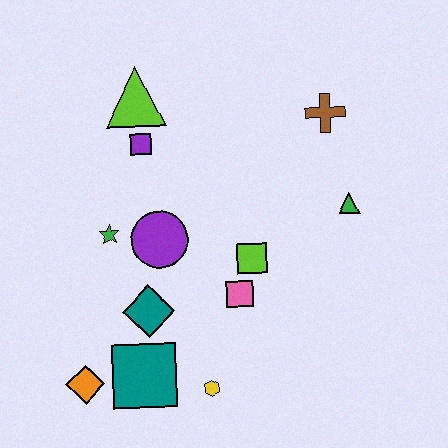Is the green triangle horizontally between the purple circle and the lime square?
No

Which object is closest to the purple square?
The lime triangle is closest to the purple square.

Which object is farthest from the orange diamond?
The brown cross is farthest from the orange diamond.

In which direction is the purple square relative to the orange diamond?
The purple square is above the orange diamond.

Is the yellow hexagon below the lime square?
Yes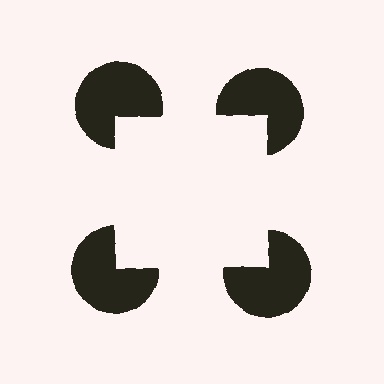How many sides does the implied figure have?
4 sides.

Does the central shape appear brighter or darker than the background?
It typically appears slightly brighter than the background, even though no actual brightness change is drawn.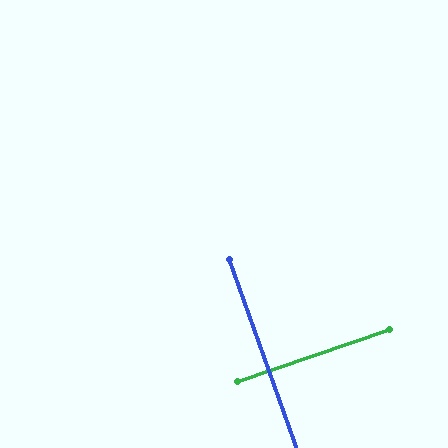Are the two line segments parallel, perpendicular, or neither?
Perpendicular — they meet at approximately 89°.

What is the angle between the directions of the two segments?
Approximately 89 degrees.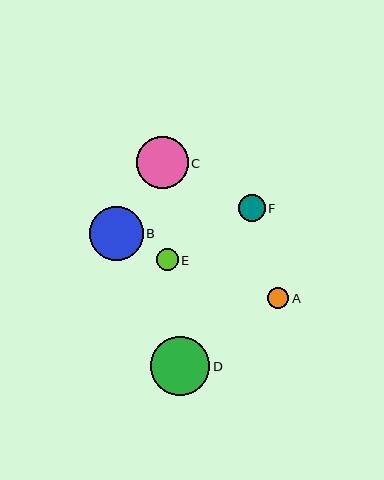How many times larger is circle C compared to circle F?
Circle C is approximately 1.9 times the size of circle F.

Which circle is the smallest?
Circle A is the smallest with a size of approximately 21 pixels.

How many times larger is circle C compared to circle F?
Circle C is approximately 1.9 times the size of circle F.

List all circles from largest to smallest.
From largest to smallest: D, B, C, F, E, A.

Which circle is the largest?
Circle D is the largest with a size of approximately 59 pixels.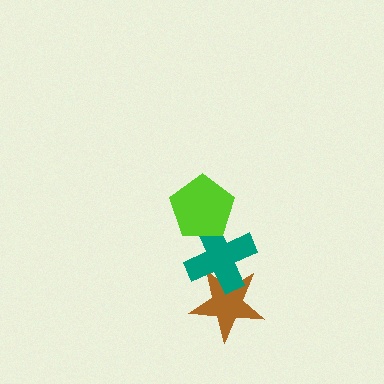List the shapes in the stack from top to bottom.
From top to bottom: the lime pentagon, the teal cross, the brown star.